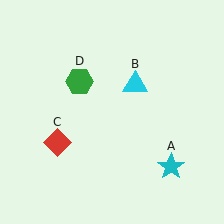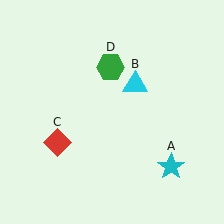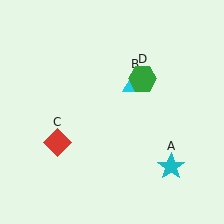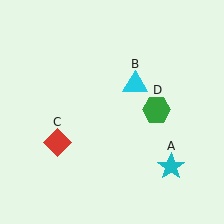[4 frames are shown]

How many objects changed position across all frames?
1 object changed position: green hexagon (object D).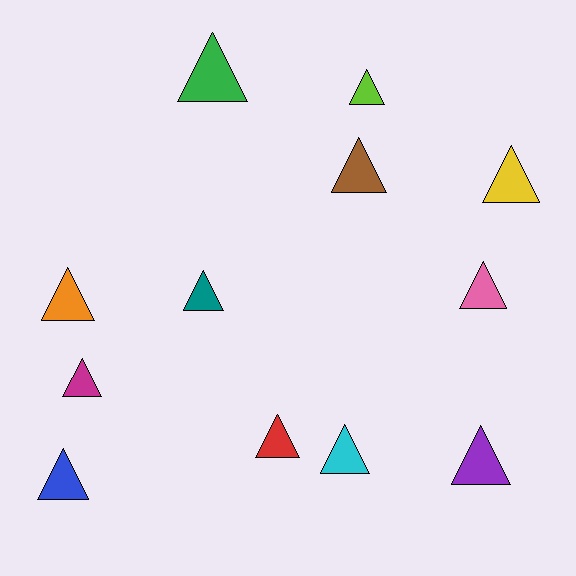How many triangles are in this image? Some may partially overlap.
There are 12 triangles.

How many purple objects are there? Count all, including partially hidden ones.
There is 1 purple object.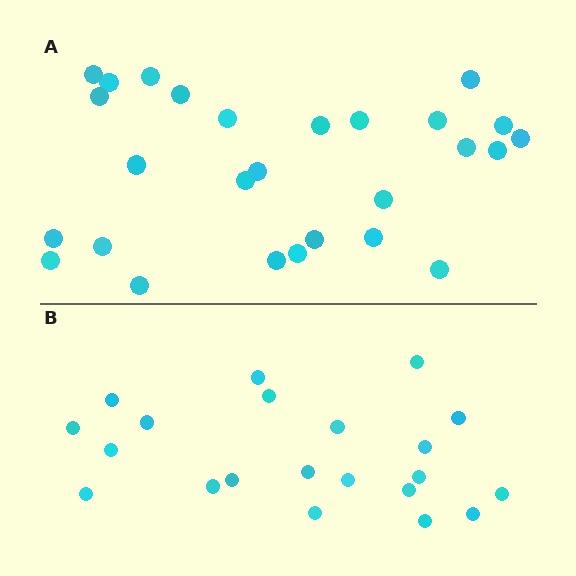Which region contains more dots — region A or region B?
Region A (the top region) has more dots.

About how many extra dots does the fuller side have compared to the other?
Region A has about 6 more dots than region B.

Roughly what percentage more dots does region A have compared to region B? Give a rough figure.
About 30% more.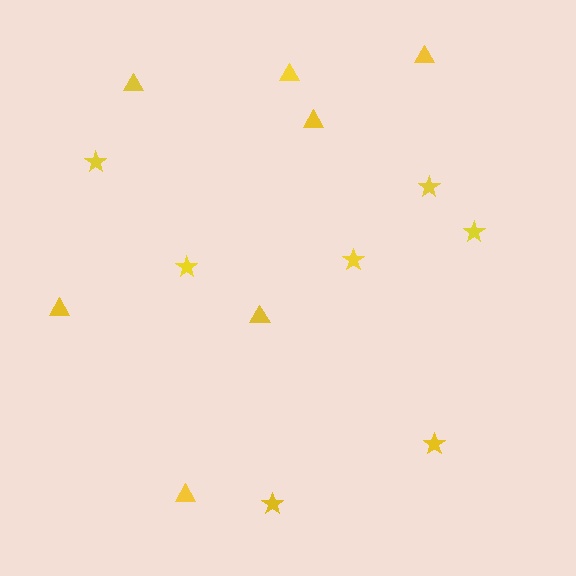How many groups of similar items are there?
There are 2 groups: one group of triangles (7) and one group of stars (7).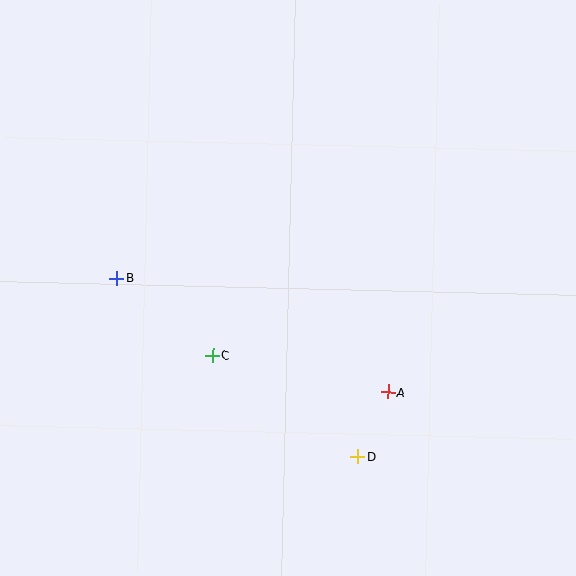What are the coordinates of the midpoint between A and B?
The midpoint between A and B is at (252, 335).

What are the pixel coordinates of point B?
Point B is at (117, 278).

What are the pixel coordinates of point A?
Point A is at (388, 392).